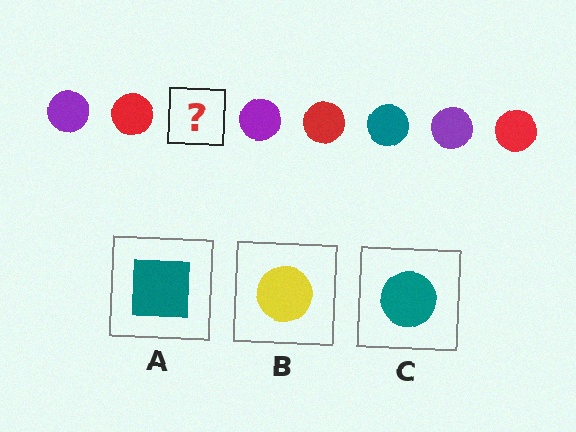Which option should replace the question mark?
Option C.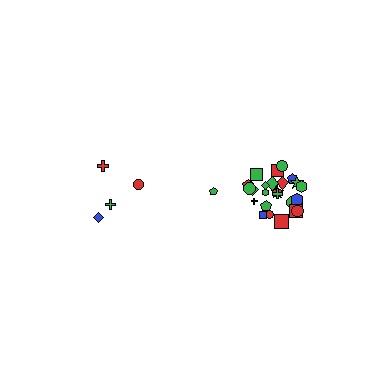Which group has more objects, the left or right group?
The right group.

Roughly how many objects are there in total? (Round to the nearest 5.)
Roughly 30 objects in total.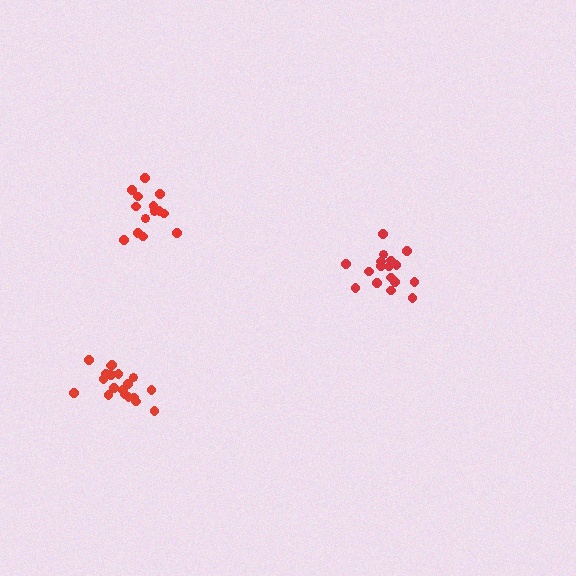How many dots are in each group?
Group 1: 20 dots, Group 2: 17 dots, Group 3: 15 dots (52 total).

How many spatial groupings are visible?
There are 3 spatial groupings.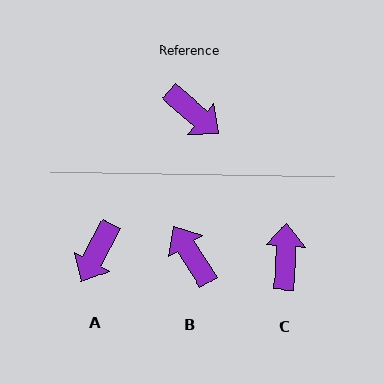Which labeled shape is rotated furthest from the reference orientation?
B, about 163 degrees away.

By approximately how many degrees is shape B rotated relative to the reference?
Approximately 163 degrees counter-clockwise.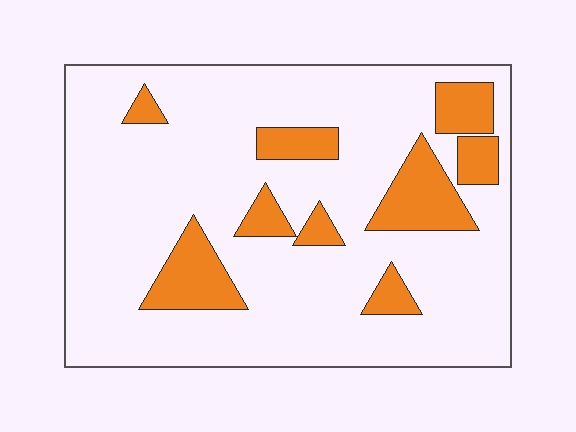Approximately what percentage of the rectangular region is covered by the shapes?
Approximately 20%.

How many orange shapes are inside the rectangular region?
9.